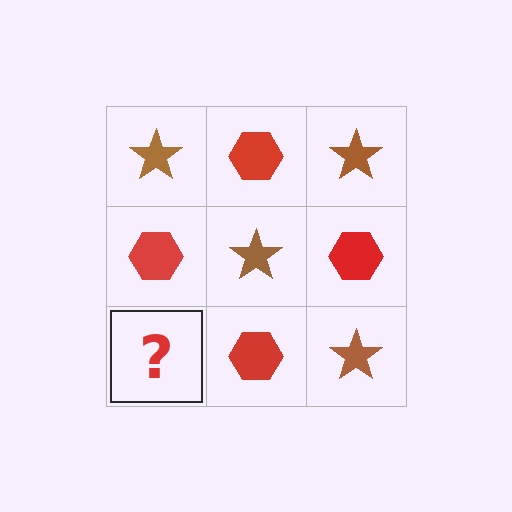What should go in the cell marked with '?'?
The missing cell should contain a brown star.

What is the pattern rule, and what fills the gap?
The rule is that it alternates brown star and red hexagon in a checkerboard pattern. The gap should be filled with a brown star.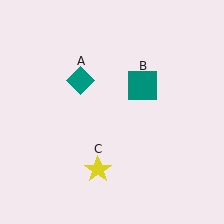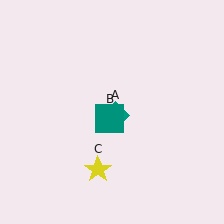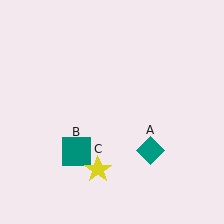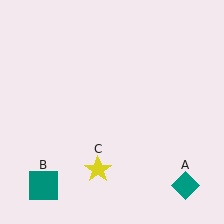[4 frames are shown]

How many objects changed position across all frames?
2 objects changed position: teal diamond (object A), teal square (object B).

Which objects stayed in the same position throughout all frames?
Yellow star (object C) remained stationary.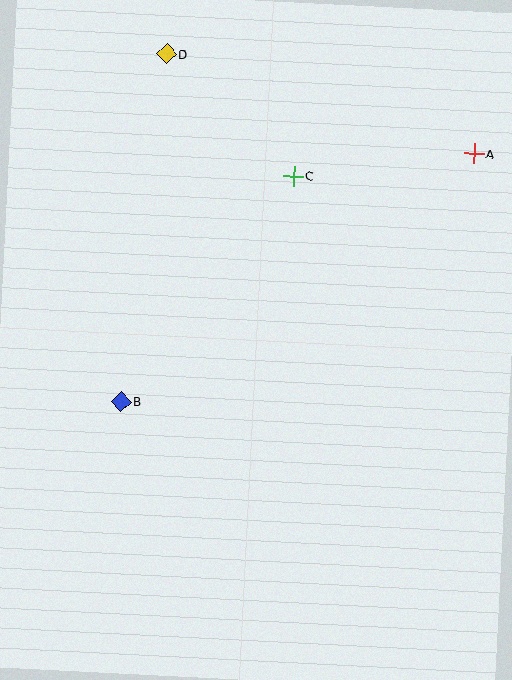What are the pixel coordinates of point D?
Point D is at (167, 54).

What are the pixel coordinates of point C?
Point C is at (294, 176).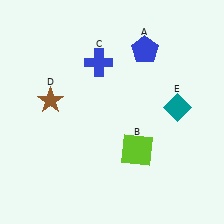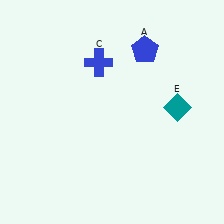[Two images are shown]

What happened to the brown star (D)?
The brown star (D) was removed in Image 2. It was in the top-left area of Image 1.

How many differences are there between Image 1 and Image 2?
There are 2 differences between the two images.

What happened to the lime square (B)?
The lime square (B) was removed in Image 2. It was in the bottom-right area of Image 1.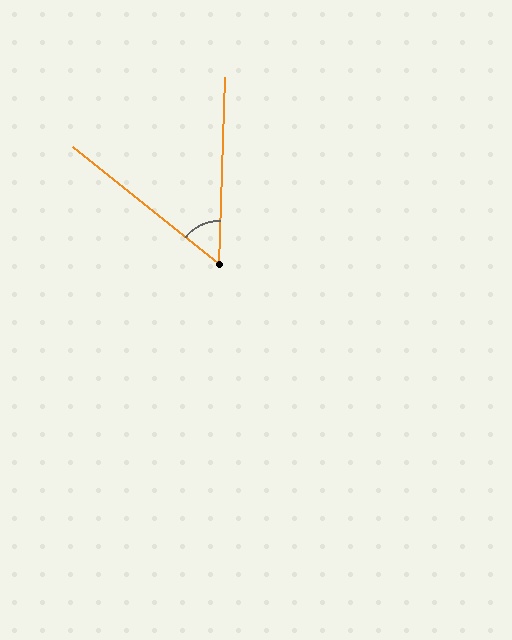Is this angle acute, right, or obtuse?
It is acute.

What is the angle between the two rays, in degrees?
Approximately 53 degrees.